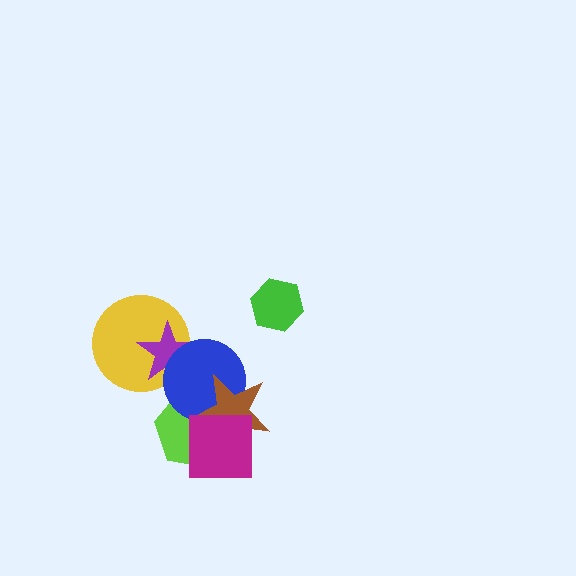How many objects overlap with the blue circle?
4 objects overlap with the blue circle.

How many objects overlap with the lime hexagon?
3 objects overlap with the lime hexagon.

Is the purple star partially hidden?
Yes, it is partially covered by another shape.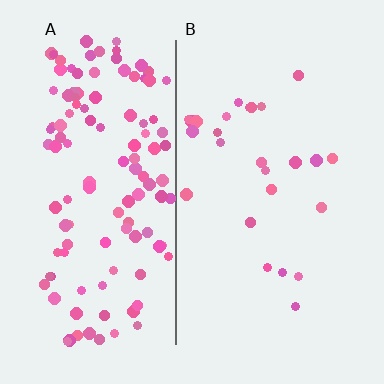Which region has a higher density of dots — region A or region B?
A (the left).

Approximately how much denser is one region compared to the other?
Approximately 4.7× — region A over region B.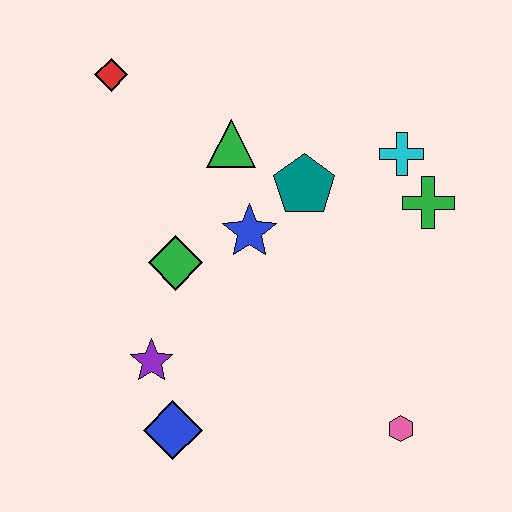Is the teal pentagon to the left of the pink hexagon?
Yes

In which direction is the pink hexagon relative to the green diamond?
The pink hexagon is to the right of the green diamond.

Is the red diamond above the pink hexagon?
Yes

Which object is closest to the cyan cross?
The green cross is closest to the cyan cross.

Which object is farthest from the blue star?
The pink hexagon is farthest from the blue star.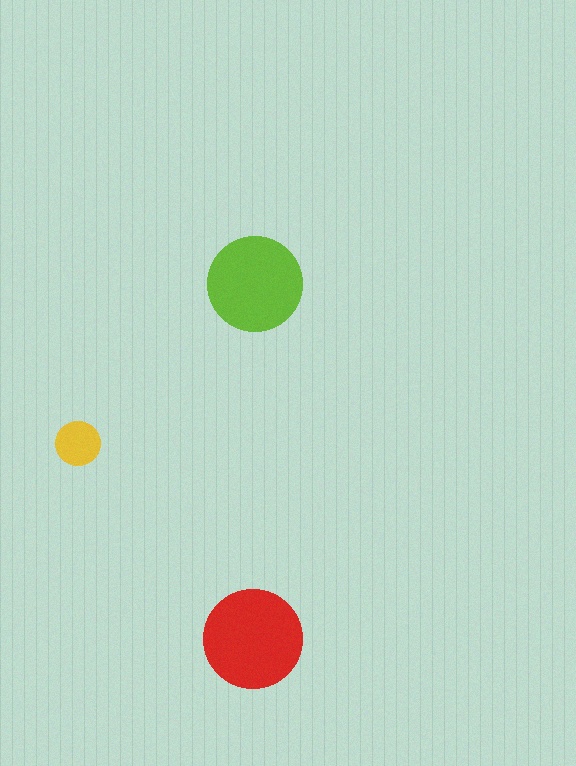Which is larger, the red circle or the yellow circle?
The red one.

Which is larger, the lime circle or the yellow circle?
The lime one.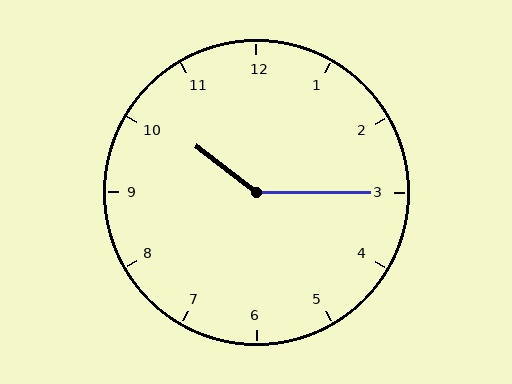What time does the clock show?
10:15.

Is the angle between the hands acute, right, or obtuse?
It is obtuse.